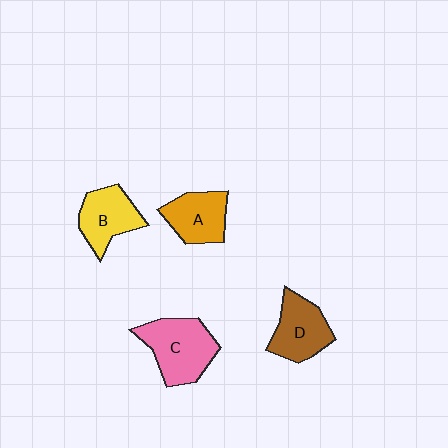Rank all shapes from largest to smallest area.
From largest to smallest: C (pink), D (brown), B (yellow), A (orange).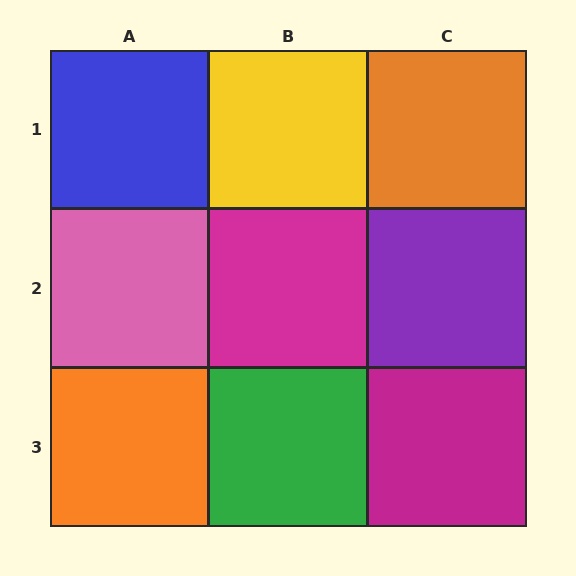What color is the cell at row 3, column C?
Magenta.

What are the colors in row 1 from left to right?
Blue, yellow, orange.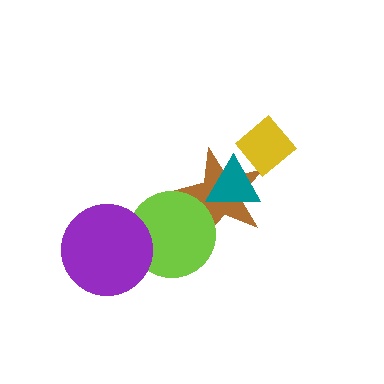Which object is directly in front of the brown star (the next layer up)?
The teal triangle is directly in front of the brown star.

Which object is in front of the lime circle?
The purple circle is in front of the lime circle.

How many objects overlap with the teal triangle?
2 objects overlap with the teal triangle.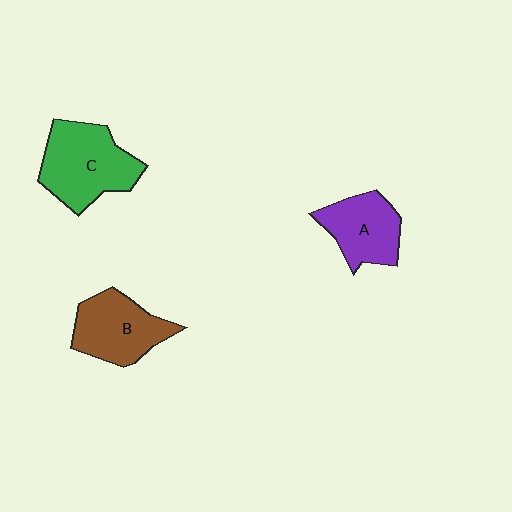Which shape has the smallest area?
Shape A (purple).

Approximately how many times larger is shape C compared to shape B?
Approximately 1.2 times.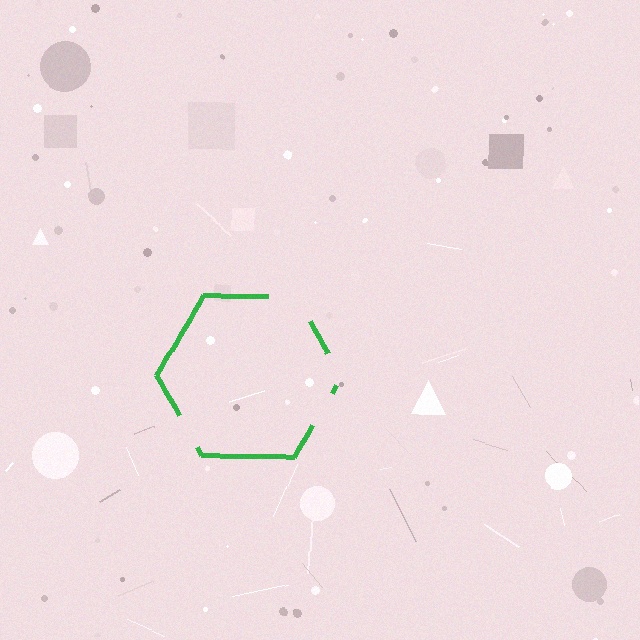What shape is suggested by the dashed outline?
The dashed outline suggests a hexagon.